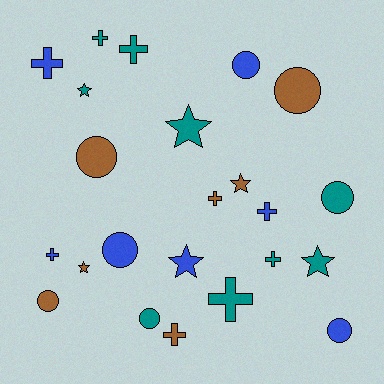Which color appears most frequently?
Teal, with 9 objects.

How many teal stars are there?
There are 3 teal stars.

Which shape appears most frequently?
Cross, with 9 objects.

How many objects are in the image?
There are 23 objects.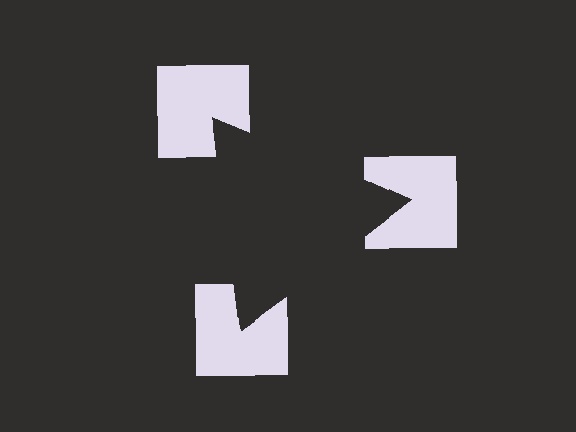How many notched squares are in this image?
There are 3 — one at each vertex of the illusory triangle.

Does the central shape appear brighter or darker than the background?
It typically appears slightly darker than the background, even though no actual brightness change is drawn.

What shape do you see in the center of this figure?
An illusory triangle — its edges are inferred from the aligned wedge cuts in the notched squares, not physically drawn.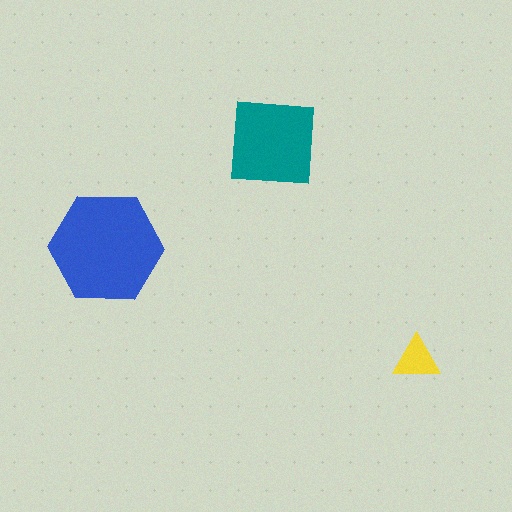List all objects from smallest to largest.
The yellow triangle, the teal square, the blue hexagon.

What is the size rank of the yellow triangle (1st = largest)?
3rd.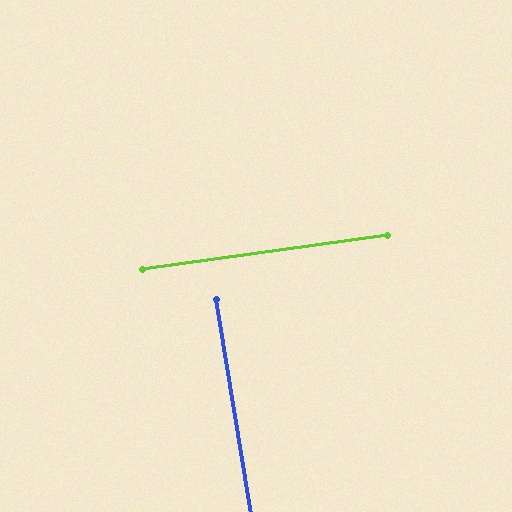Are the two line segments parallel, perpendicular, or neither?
Perpendicular — they meet at approximately 88°.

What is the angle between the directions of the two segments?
Approximately 88 degrees.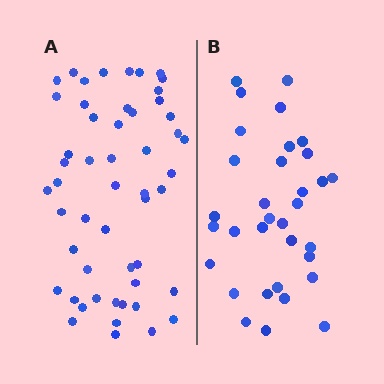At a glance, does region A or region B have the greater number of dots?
Region A (the left region) has more dots.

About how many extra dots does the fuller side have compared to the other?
Region A has approximately 20 more dots than region B.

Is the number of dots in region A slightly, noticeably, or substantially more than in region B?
Region A has substantially more. The ratio is roughly 1.6 to 1.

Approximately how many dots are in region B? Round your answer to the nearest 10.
About 30 dots. (The exact count is 33, which rounds to 30.)